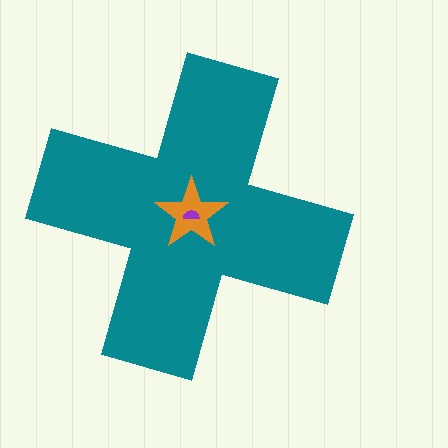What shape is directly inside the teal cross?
The orange star.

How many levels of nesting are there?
3.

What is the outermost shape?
The teal cross.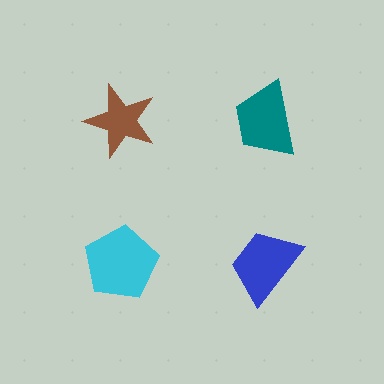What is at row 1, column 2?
A teal trapezoid.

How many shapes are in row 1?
2 shapes.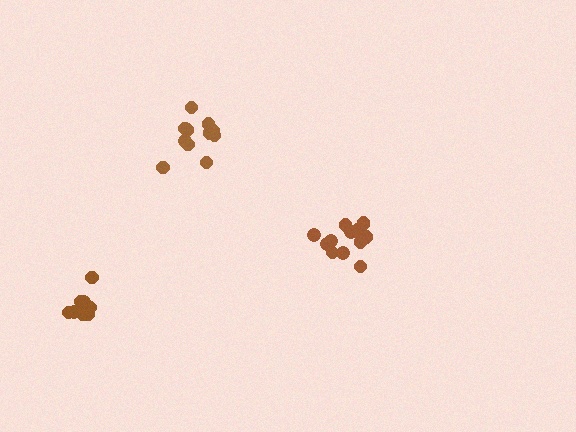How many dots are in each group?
Group 1: 10 dots, Group 2: 11 dots, Group 3: 14 dots (35 total).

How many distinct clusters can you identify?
There are 3 distinct clusters.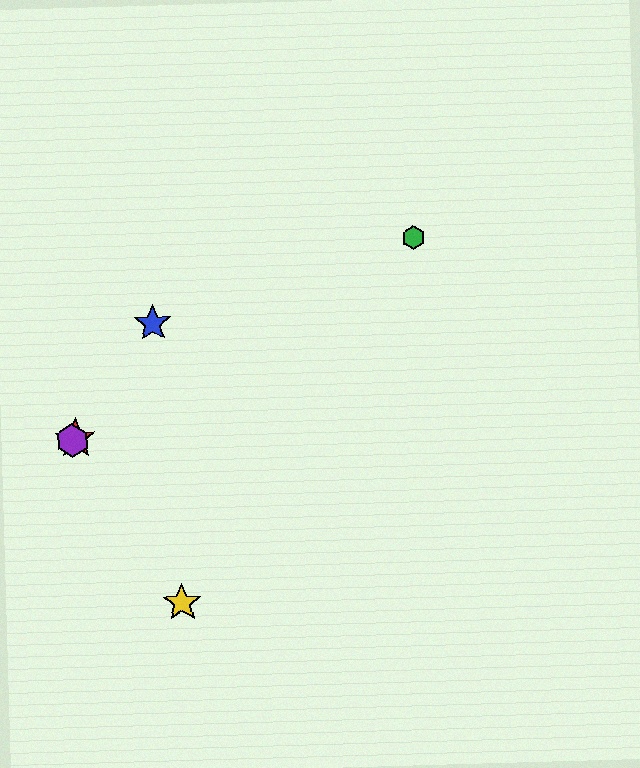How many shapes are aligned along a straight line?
3 shapes (the red star, the green hexagon, the purple hexagon) are aligned along a straight line.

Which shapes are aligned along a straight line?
The red star, the green hexagon, the purple hexagon are aligned along a straight line.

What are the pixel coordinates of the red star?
The red star is at (76, 439).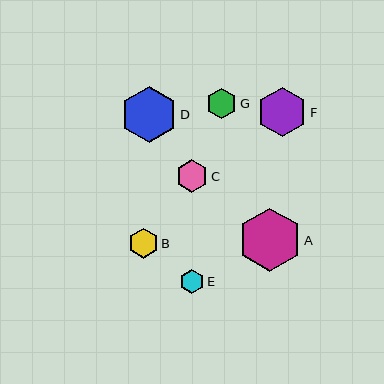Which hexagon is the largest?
Hexagon A is the largest with a size of approximately 63 pixels.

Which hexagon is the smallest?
Hexagon E is the smallest with a size of approximately 24 pixels.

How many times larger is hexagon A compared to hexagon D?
Hexagon A is approximately 1.1 times the size of hexagon D.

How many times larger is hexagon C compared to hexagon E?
Hexagon C is approximately 1.3 times the size of hexagon E.